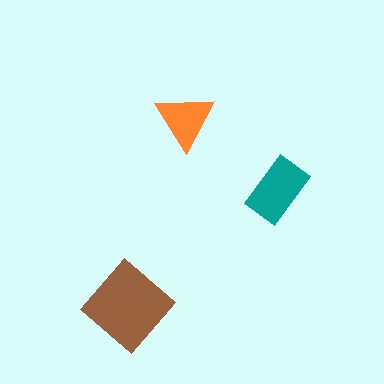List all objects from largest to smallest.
The brown diamond, the teal rectangle, the orange triangle.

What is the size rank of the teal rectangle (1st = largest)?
2nd.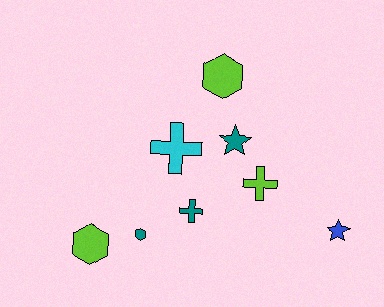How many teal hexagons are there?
There is 1 teal hexagon.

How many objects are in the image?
There are 8 objects.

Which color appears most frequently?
Teal, with 3 objects.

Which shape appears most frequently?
Hexagon, with 3 objects.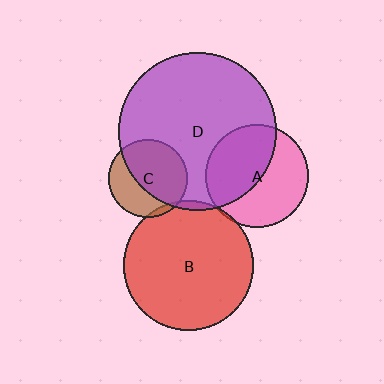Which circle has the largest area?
Circle D (purple).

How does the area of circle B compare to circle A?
Approximately 1.6 times.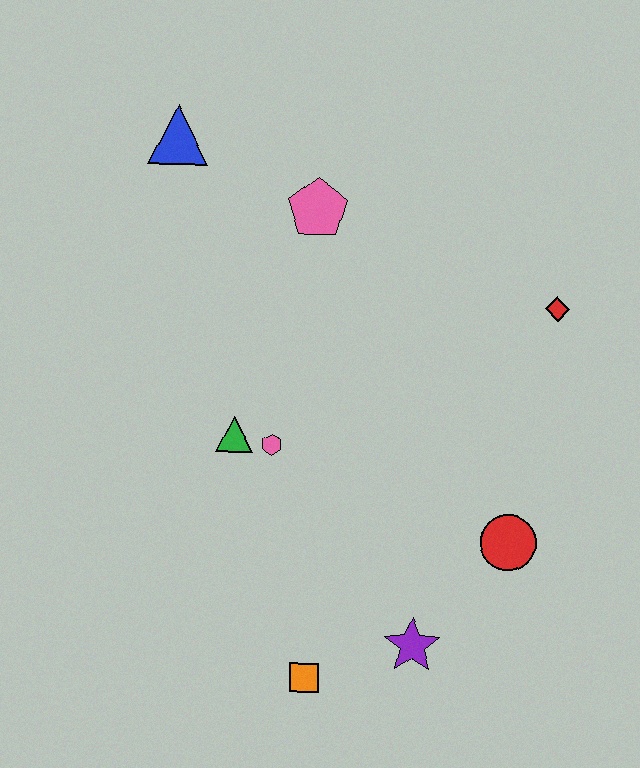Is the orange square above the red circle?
No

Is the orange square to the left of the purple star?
Yes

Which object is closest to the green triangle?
The pink hexagon is closest to the green triangle.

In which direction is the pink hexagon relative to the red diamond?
The pink hexagon is to the left of the red diamond.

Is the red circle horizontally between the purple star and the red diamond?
Yes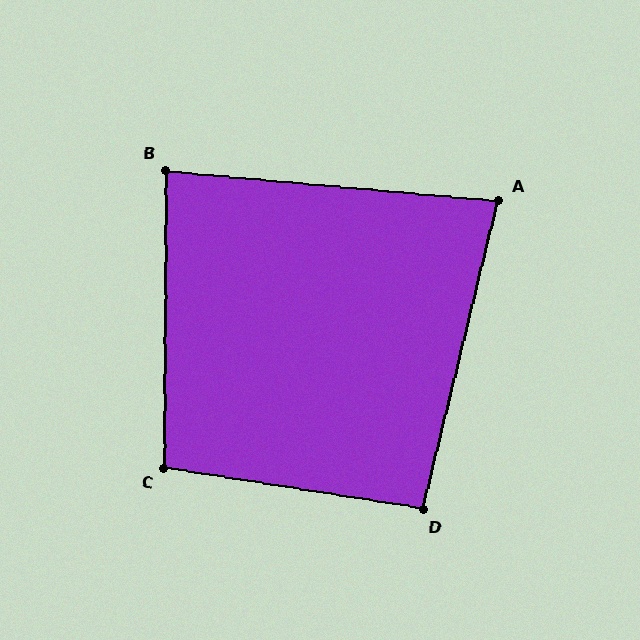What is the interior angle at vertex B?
Approximately 85 degrees (approximately right).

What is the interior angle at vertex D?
Approximately 95 degrees (approximately right).